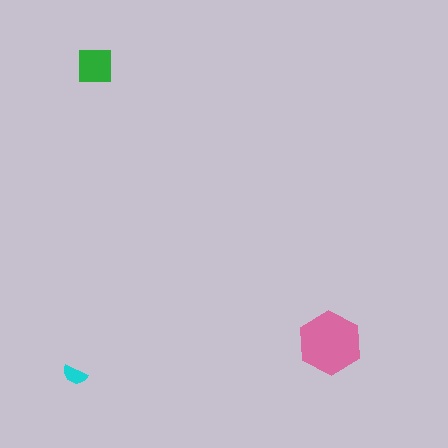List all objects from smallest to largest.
The cyan semicircle, the green square, the pink hexagon.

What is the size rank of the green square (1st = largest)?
2nd.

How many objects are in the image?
There are 3 objects in the image.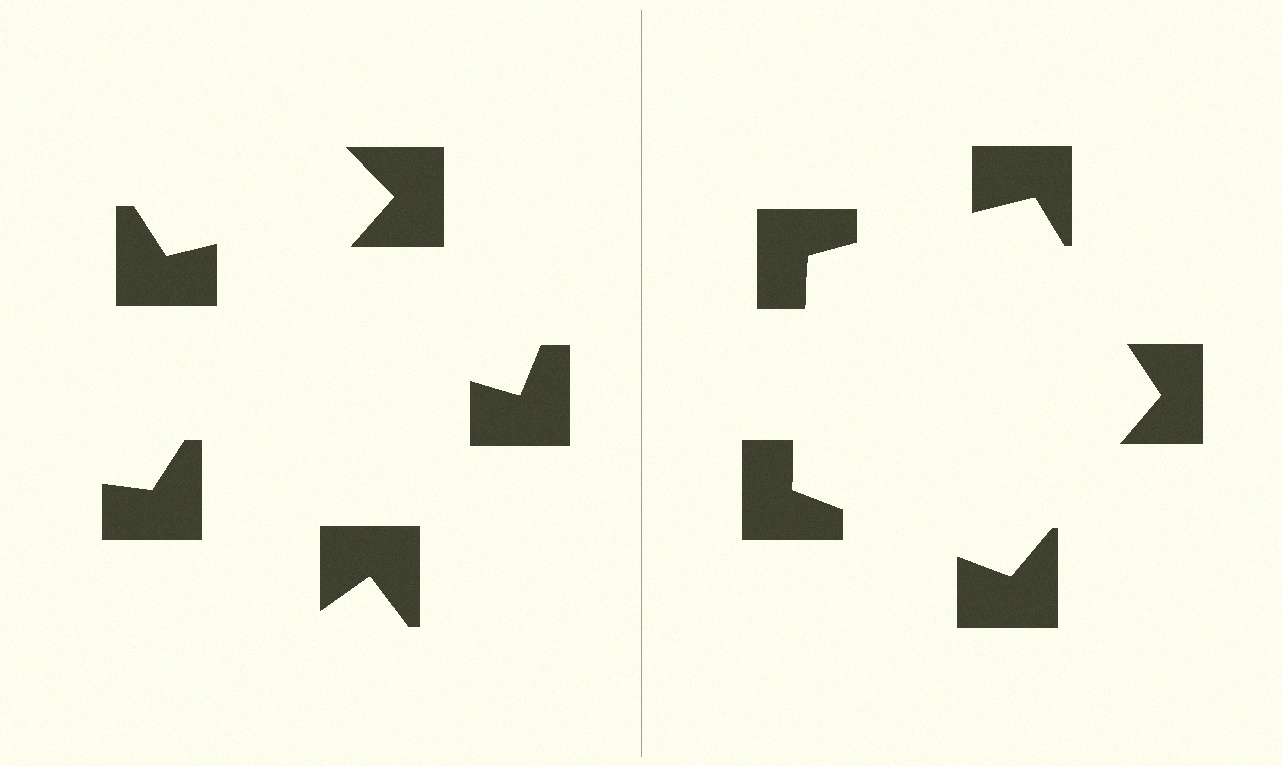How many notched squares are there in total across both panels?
10 — 5 on each side.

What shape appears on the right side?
An illusory pentagon.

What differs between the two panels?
The notched squares are positioned identically on both sides; only the wedge orientations differ. On the right they align to a pentagon; on the left they are misaligned.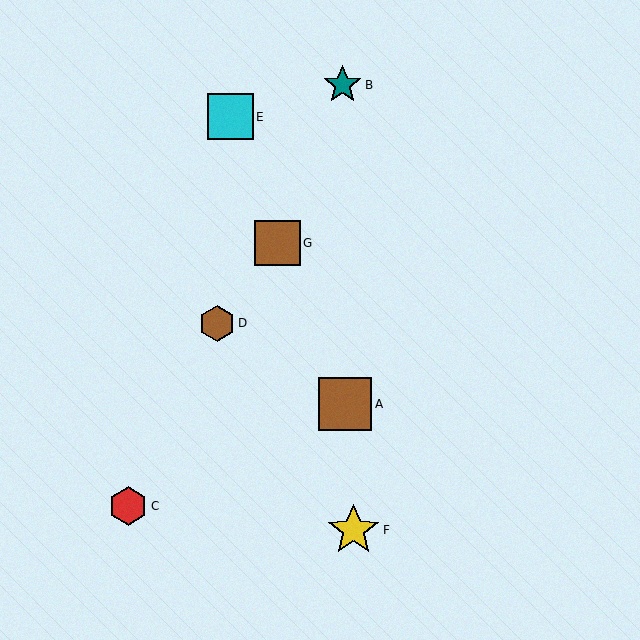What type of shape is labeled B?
Shape B is a teal star.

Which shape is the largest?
The brown square (labeled A) is the largest.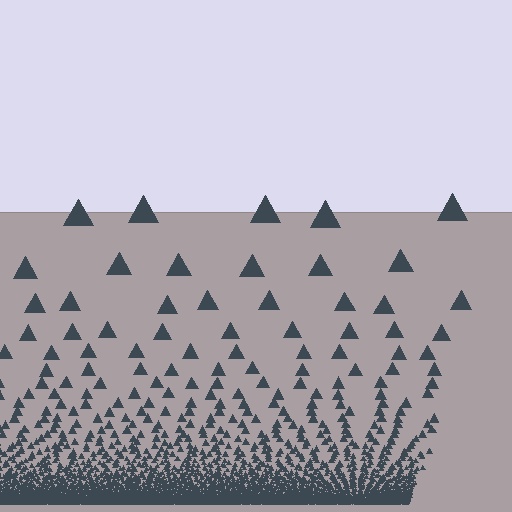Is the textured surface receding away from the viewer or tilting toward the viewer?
The surface appears to tilt toward the viewer. Texture elements get larger and sparser toward the top.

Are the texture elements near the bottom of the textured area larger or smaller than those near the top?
Smaller. The gradient is inverted — elements near the bottom are smaller and denser.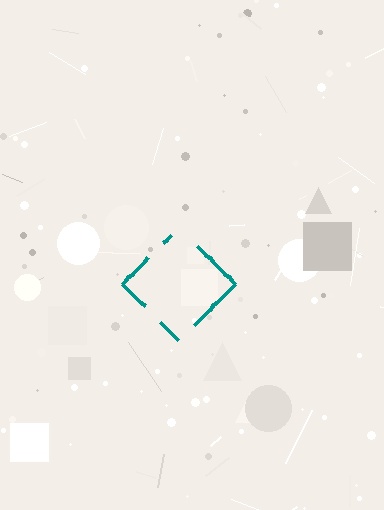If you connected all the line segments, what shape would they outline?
They would outline a diamond.